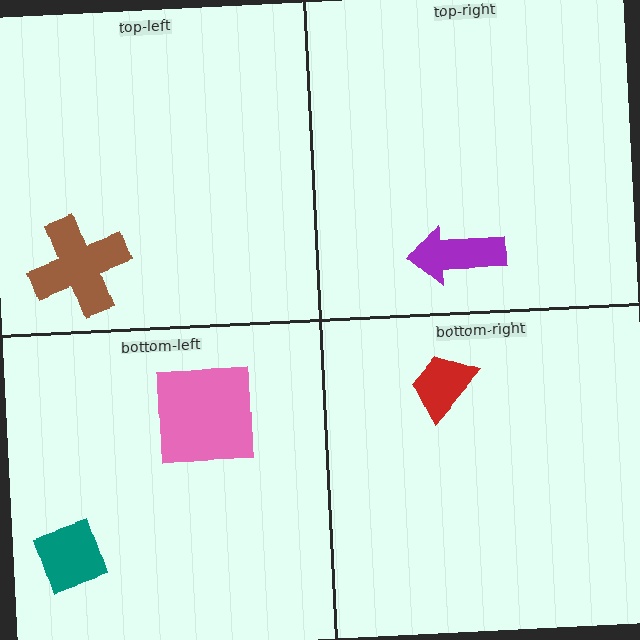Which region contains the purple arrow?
The top-right region.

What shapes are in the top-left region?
The brown cross.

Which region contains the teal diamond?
The bottom-left region.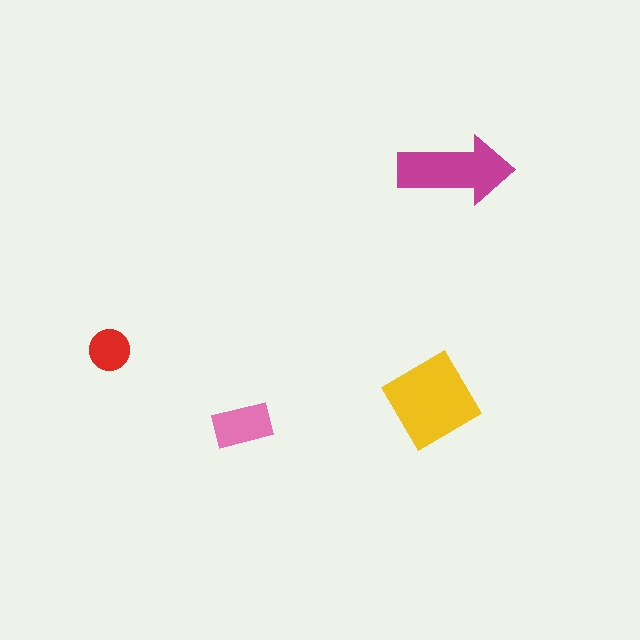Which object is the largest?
The yellow diamond.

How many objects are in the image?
There are 4 objects in the image.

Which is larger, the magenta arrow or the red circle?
The magenta arrow.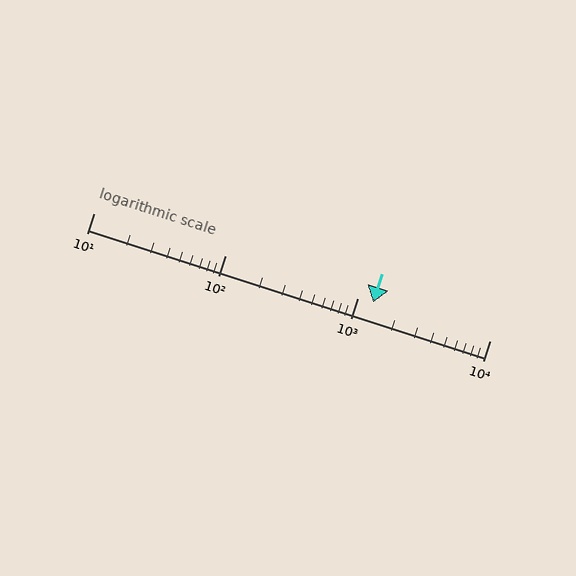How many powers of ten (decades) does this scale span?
The scale spans 3 decades, from 10 to 10000.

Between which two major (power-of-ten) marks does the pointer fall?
The pointer is between 1000 and 10000.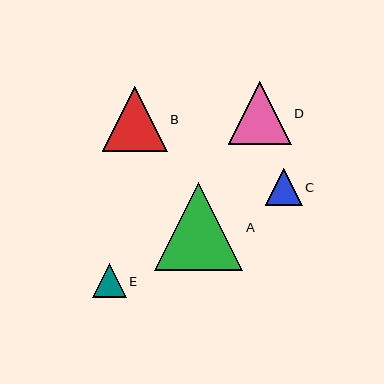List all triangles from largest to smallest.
From largest to smallest: A, B, D, C, E.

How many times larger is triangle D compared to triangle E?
Triangle D is approximately 1.8 times the size of triangle E.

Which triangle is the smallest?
Triangle E is the smallest with a size of approximately 34 pixels.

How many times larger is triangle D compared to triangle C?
Triangle D is approximately 1.7 times the size of triangle C.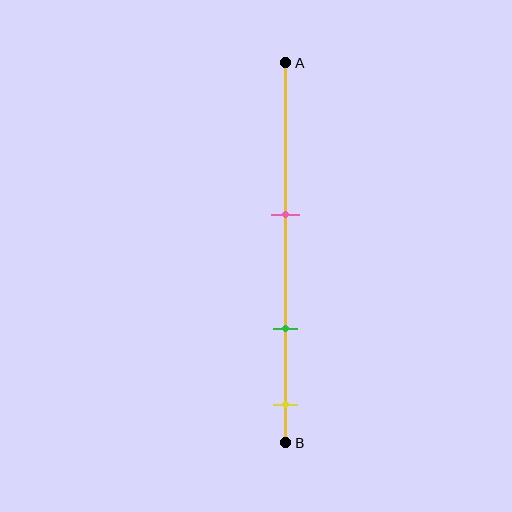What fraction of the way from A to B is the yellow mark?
The yellow mark is approximately 90% (0.9) of the way from A to B.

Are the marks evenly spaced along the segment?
Yes, the marks are approximately evenly spaced.